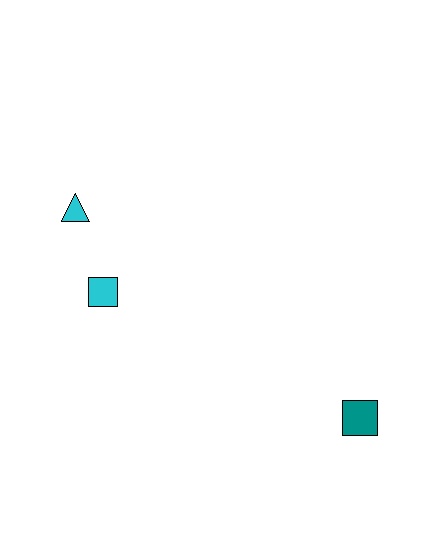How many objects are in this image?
There are 3 objects.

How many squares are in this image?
There are 2 squares.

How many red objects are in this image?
There are no red objects.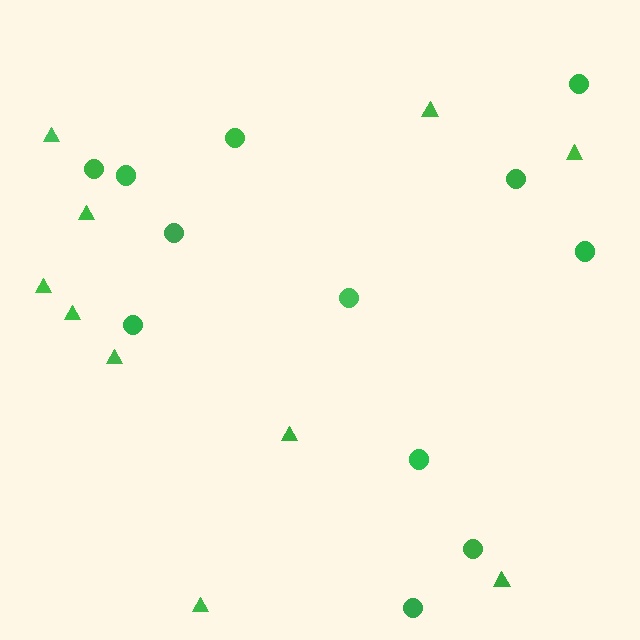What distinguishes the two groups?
There are 2 groups: one group of triangles (10) and one group of circles (12).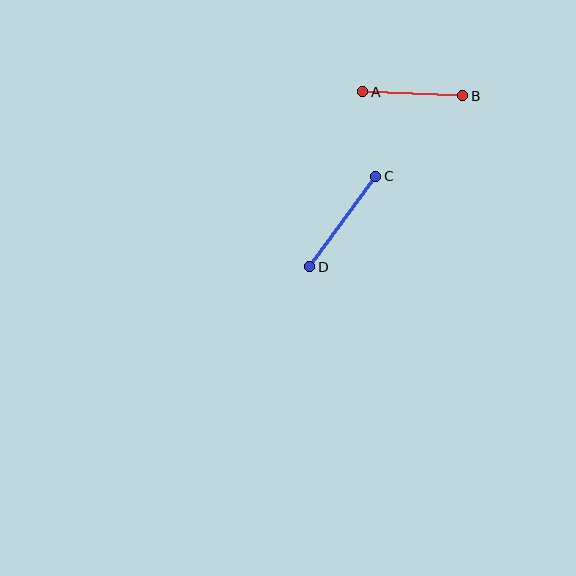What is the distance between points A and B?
The distance is approximately 100 pixels.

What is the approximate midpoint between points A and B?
The midpoint is at approximately (413, 94) pixels.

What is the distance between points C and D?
The distance is approximately 112 pixels.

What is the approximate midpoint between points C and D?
The midpoint is at approximately (343, 221) pixels.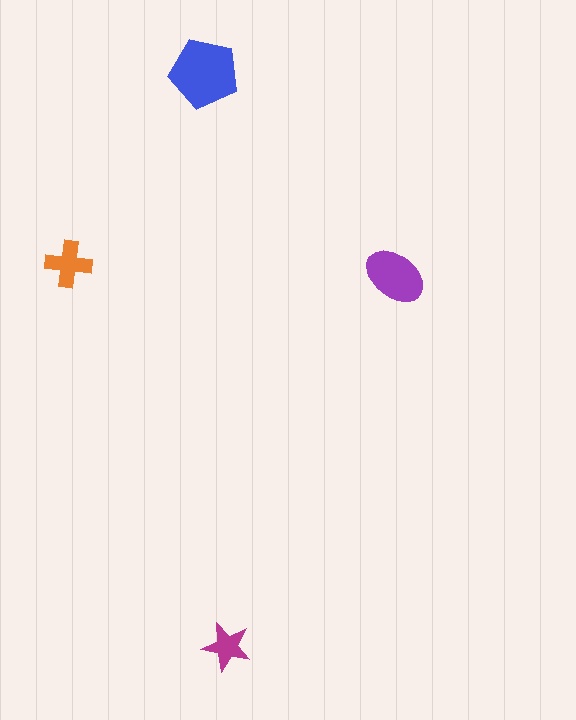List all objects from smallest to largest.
The magenta star, the orange cross, the purple ellipse, the blue pentagon.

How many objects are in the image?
There are 4 objects in the image.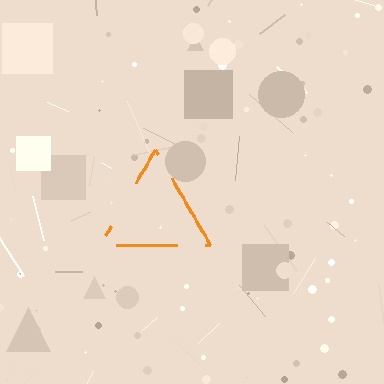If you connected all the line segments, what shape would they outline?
They would outline a triangle.